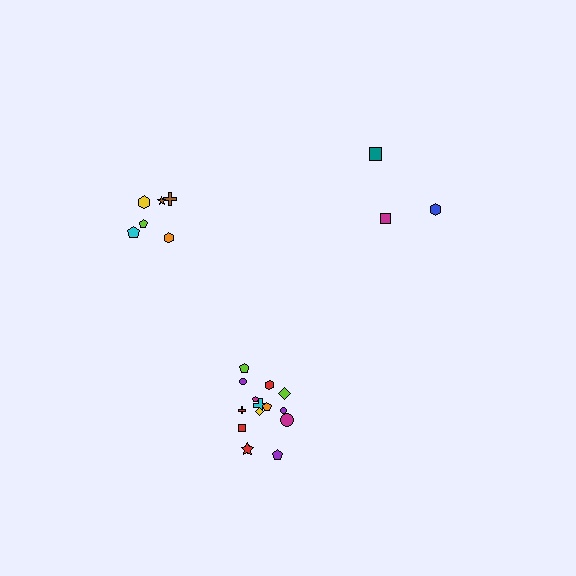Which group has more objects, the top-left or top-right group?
The top-left group.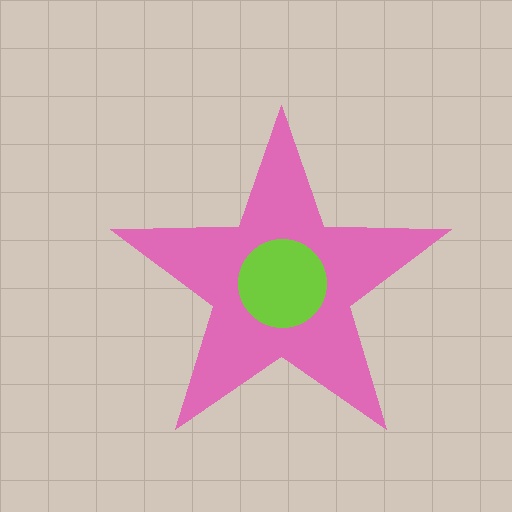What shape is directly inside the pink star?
The lime circle.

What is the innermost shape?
The lime circle.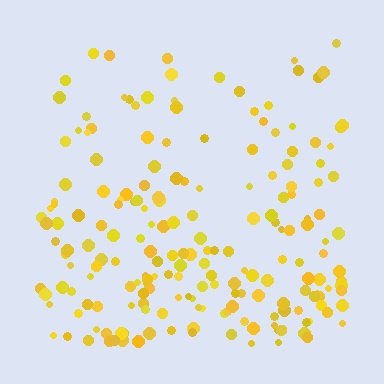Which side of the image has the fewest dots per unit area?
The top.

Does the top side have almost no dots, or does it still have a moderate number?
Still a moderate number, just noticeably fewer than the bottom.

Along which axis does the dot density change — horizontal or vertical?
Vertical.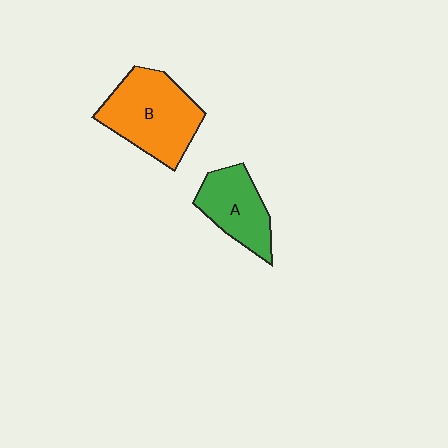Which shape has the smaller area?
Shape A (green).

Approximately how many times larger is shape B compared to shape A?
Approximately 1.5 times.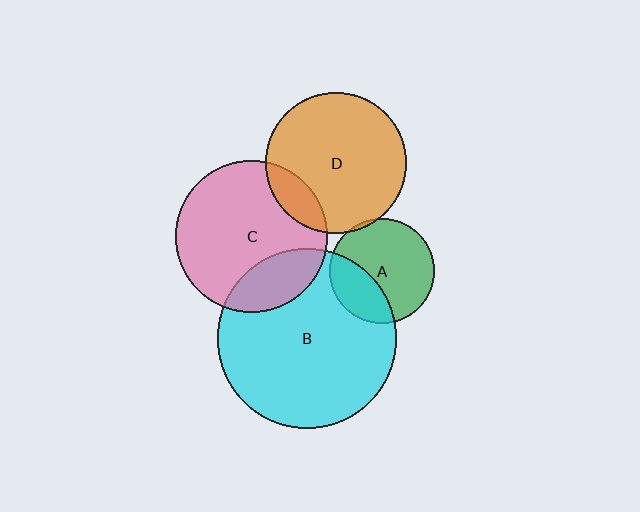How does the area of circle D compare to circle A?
Approximately 1.8 times.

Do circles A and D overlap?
Yes.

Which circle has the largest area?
Circle B (cyan).